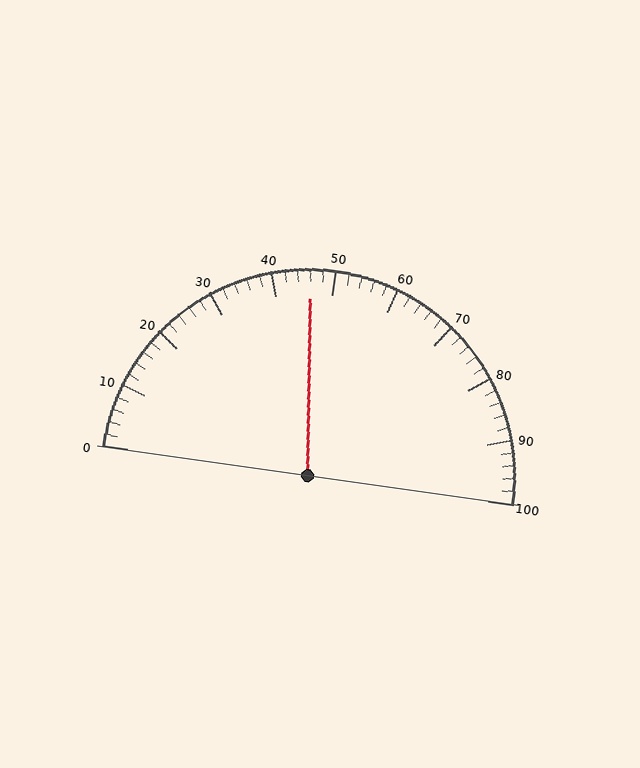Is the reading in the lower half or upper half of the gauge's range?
The reading is in the lower half of the range (0 to 100).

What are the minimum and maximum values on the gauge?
The gauge ranges from 0 to 100.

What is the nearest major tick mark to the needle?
The nearest major tick mark is 50.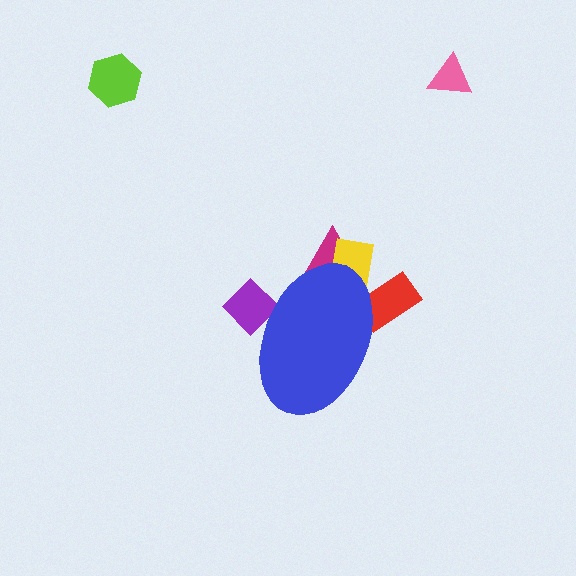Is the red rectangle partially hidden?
Yes, the red rectangle is partially hidden behind the blue ellipse.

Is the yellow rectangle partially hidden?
Yes, the yellow rectangle is partially hidden behind the blue ellipse.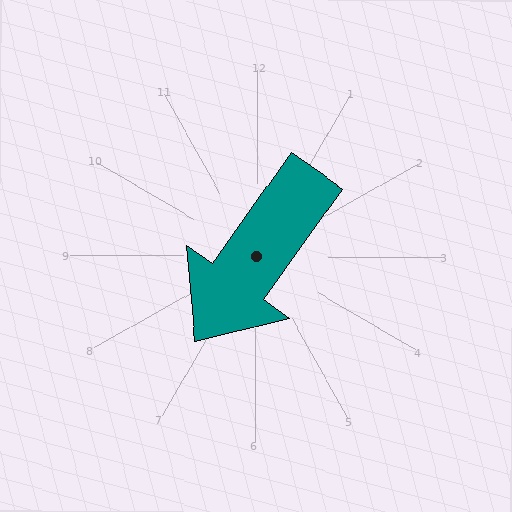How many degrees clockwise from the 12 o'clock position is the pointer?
Approximately 215 degrees.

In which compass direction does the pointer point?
Southwest.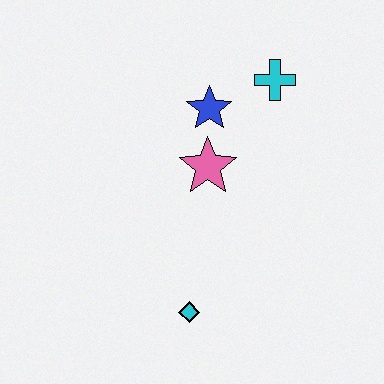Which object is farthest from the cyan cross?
The cyan diamond is farthest from the cyan cross.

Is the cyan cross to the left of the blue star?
No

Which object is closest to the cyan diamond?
The pink star is closest to the cyan diamond.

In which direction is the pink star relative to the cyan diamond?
The pink star is above the cyan diamond.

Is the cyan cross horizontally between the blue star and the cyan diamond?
No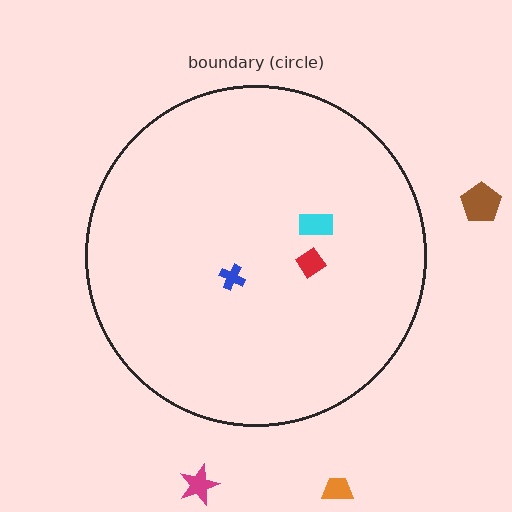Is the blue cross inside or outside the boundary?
Inside.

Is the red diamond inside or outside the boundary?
Inside.